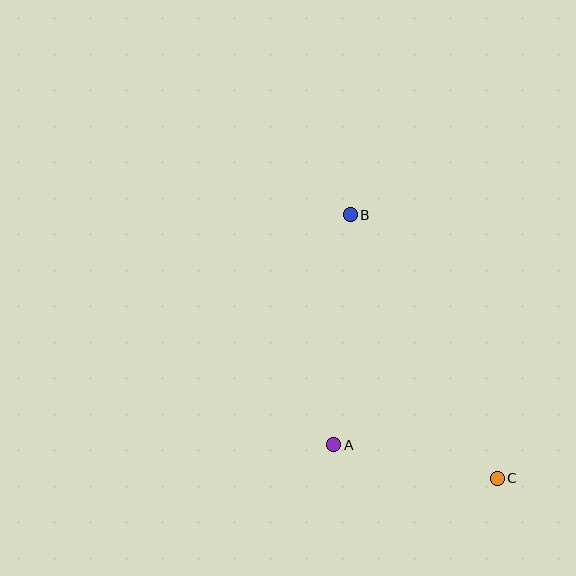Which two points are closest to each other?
Points A and C are closest to each other.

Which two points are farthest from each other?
Points B and C are farthest from each other.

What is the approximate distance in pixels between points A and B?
The distance between A and B is approximately 231 pixels.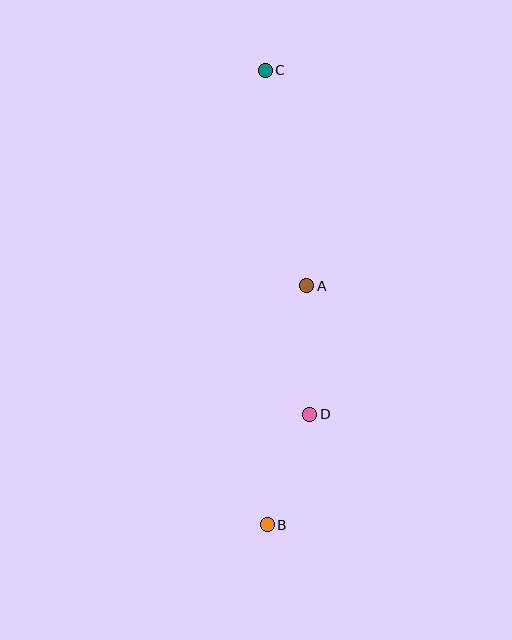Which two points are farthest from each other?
Points B and C are farthest from each other.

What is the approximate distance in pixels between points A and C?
The distance between A and C is approximately 220 pixels.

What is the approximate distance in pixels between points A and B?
The distance between A and B is approximately 242 pixels.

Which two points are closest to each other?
Points B and D are closest to each other.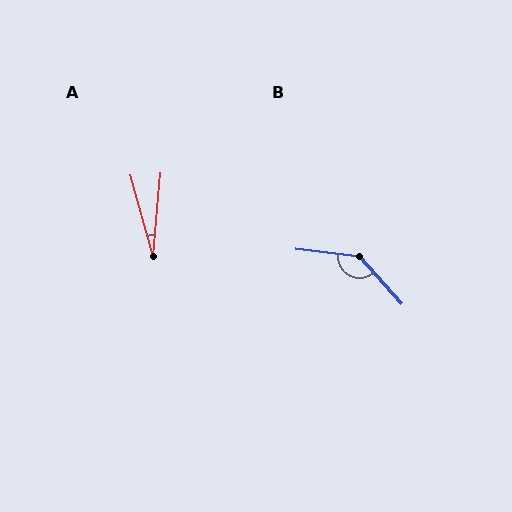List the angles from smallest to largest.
A (21°), B (138°).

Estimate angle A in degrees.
Approximately 21 degrees.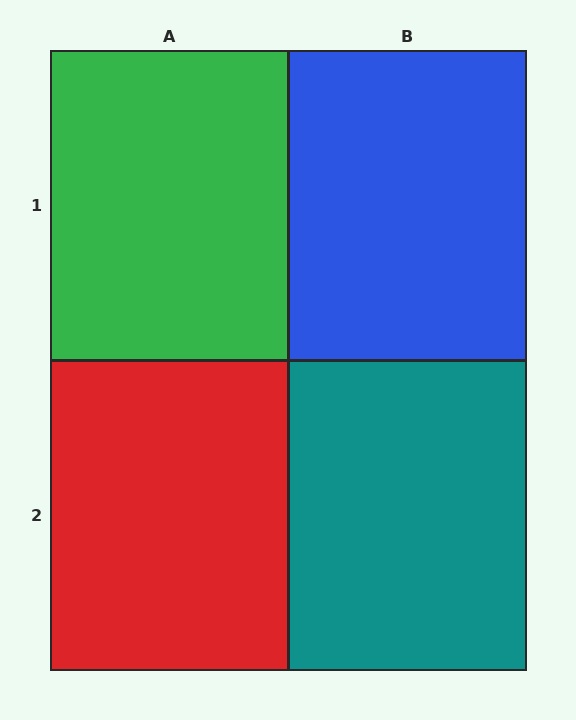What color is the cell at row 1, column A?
Green.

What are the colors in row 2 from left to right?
Red, teal.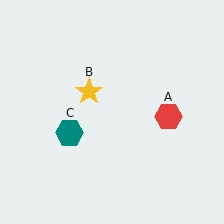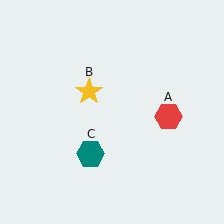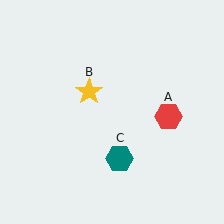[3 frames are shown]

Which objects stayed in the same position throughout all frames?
Red hexagon (object A) and yellow star (object B) remained stationary.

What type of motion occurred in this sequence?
The teal hexagon (object C) rotated counterclockwise around the center of the scene.